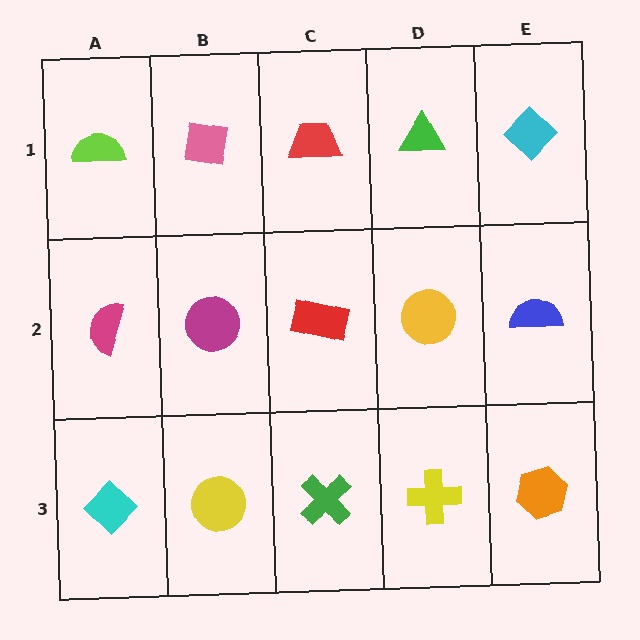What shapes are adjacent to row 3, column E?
A blue semicircle (row 2, column E), a yellow cross (row 3, column D).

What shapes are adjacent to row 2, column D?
A green triangle (row 1, column D), a yellow cross (row 3, column D), a red rectangle (row 2, column C), a blue semicircle (row 2, column E).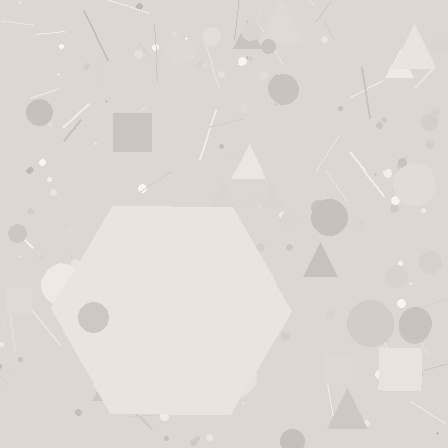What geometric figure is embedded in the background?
A hexagon is embedded in the background.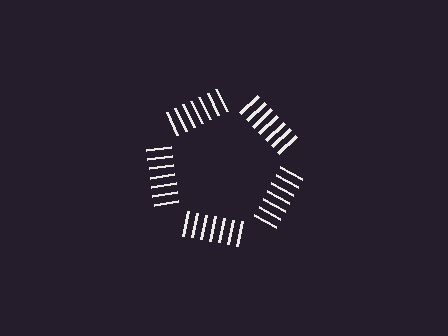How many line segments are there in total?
35 — 7 along each of the 5 edges.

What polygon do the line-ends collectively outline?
An illusory pentagon — the line segments terminate on its edges but no continuous stroke is drawn.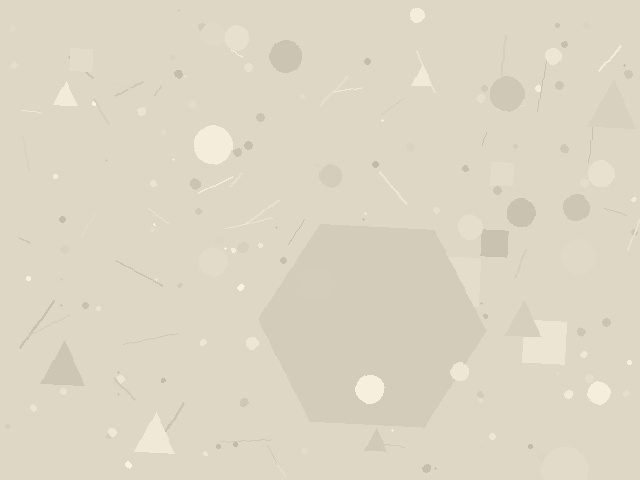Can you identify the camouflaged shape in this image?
The camouflaged shape is a hexagon.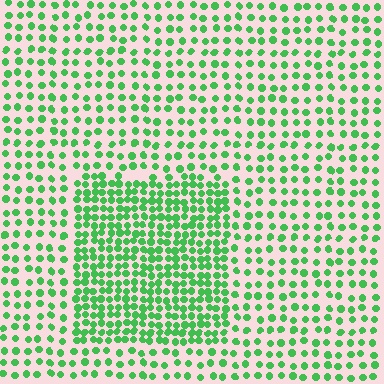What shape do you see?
I see a rectangle.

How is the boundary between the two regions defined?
The boundary is defined by a change in element density (approximately 2.0x ratio). All elements are the same color, size, and shape.